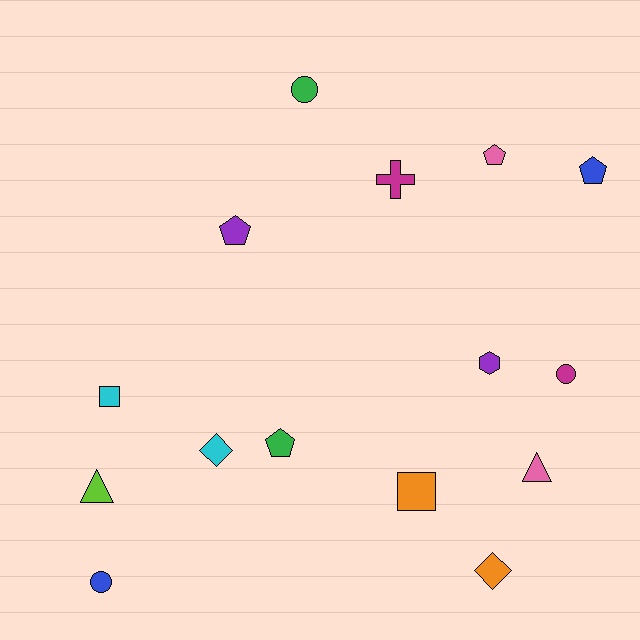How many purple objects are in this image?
There are 2 purple objects.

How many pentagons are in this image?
There are 4 pentagons.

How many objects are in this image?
There are 15 objects.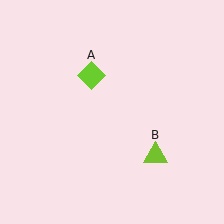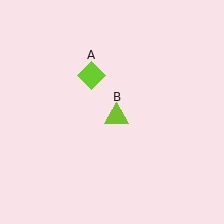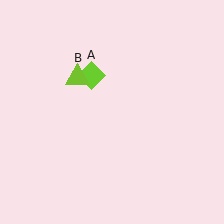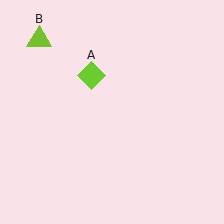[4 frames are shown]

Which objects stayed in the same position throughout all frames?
Lime diamond (object A) remained stationary.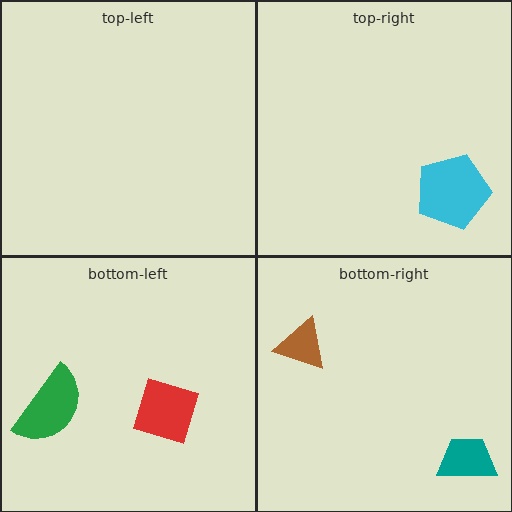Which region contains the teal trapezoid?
The bottom-right region.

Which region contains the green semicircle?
The bottom-left region.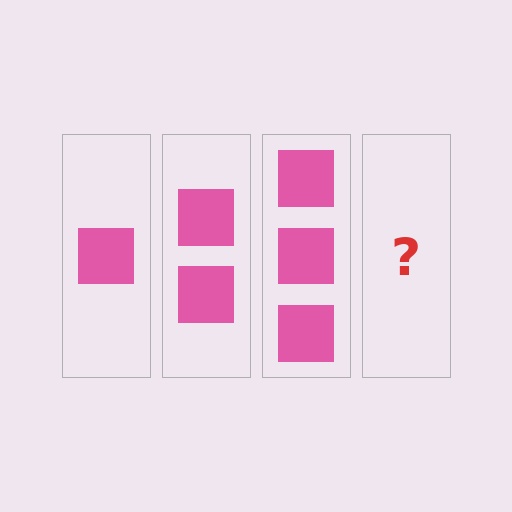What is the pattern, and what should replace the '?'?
The pattern is that each step adds one more square. The '?' should be 4 squares.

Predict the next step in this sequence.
The next step is 4 squares.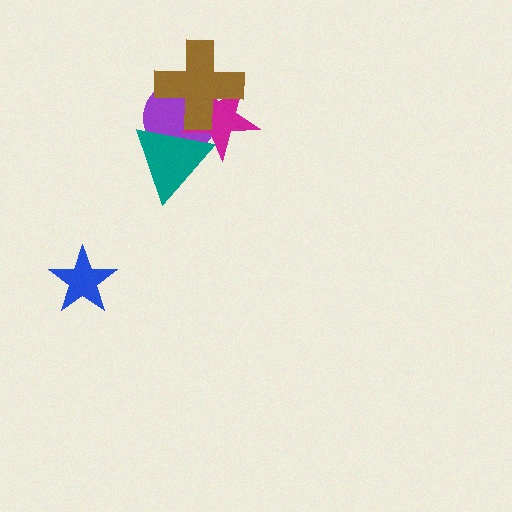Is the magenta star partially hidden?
Yes, it is partially covered by another shape.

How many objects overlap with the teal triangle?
3 objects overlap with the teal triangle.